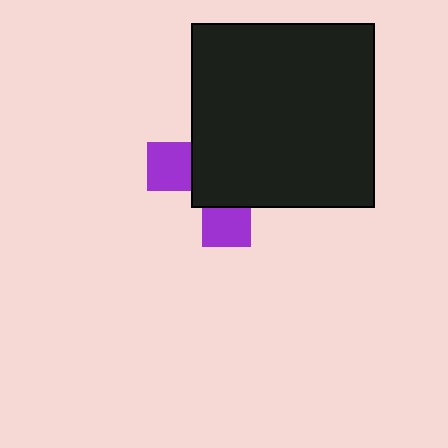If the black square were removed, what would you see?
You would see the complete purple cross.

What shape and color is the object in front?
The object in front is a black square.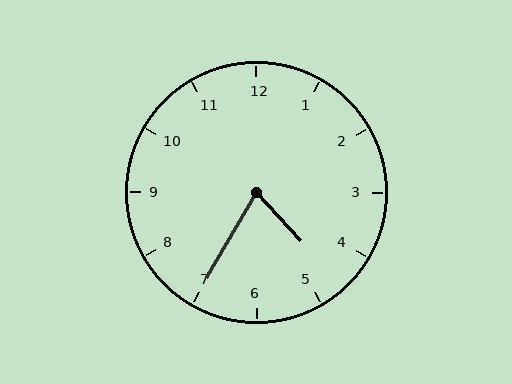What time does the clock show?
4:35.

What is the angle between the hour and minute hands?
Approximately 72 degrees.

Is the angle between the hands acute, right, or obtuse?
It is acute.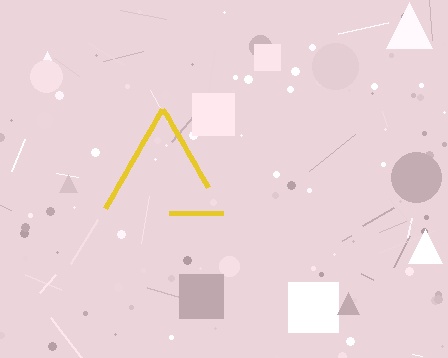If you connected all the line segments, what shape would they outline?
They would outline a triangle.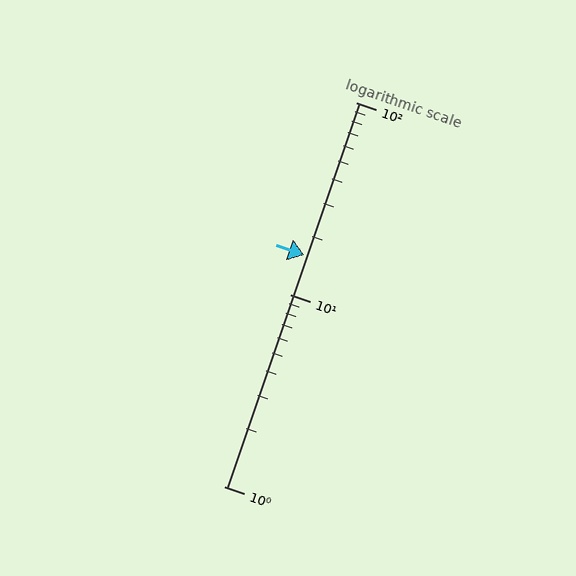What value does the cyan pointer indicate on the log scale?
The pointer indicates approximately 16.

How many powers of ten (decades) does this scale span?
The scale spans 2 decades, from 1 to 100.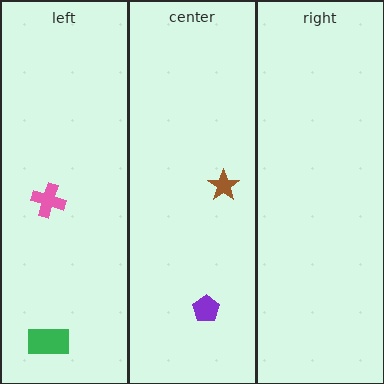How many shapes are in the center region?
2.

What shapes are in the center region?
The purple pentagon, the brown star.